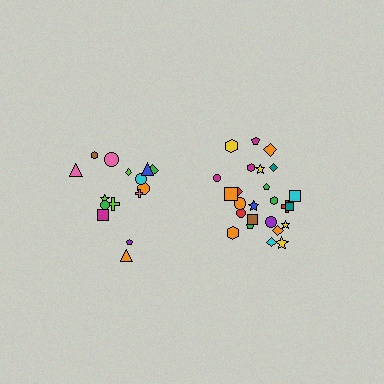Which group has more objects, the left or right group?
The right group.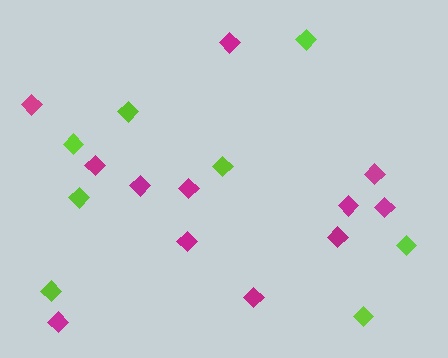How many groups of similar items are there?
There are 2 groups: one group of lime diamonds (8) and one group of magenta diamonds (12).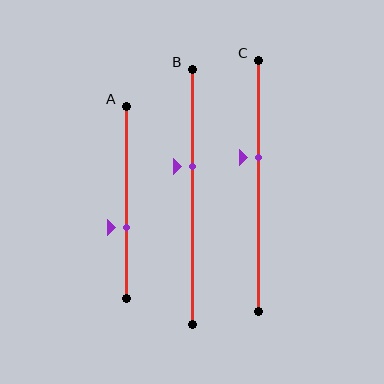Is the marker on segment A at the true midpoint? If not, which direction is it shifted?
No, the marker on segment A is shifted downward by about 13% of the segment length.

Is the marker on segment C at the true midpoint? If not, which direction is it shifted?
No, the marker on segment C is shifted upward by about 11% of the segment length.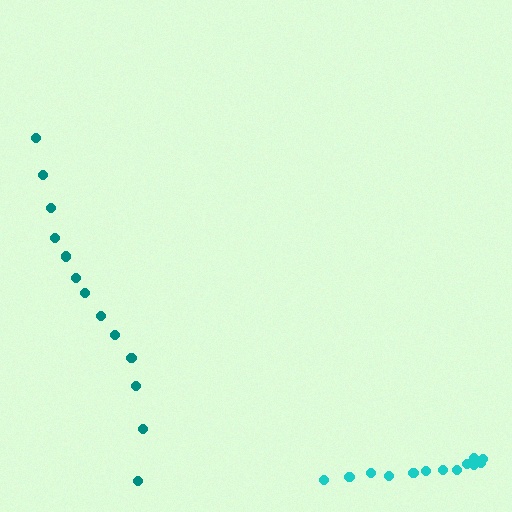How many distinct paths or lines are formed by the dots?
There are 2 distinct paths.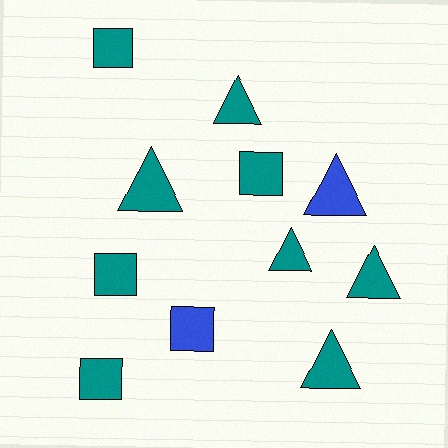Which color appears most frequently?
Teal, with 9 objects.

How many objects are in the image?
There are 11 objects.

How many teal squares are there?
There are 4 teal squares.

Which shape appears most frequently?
Triangle, with 6 objects.